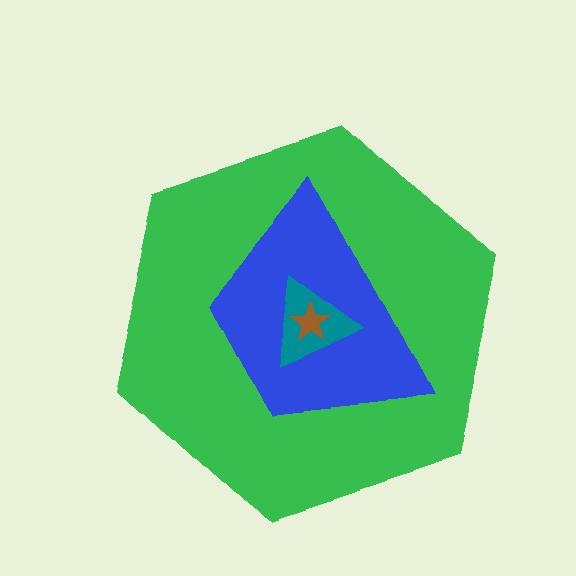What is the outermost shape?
The green hexagon.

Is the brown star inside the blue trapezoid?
Yes.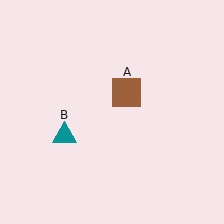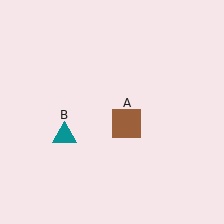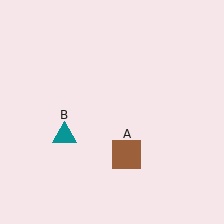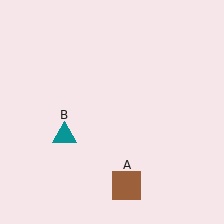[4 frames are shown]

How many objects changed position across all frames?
1 object changed position: brown square (object A).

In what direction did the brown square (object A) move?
The brown square (object A) moved down.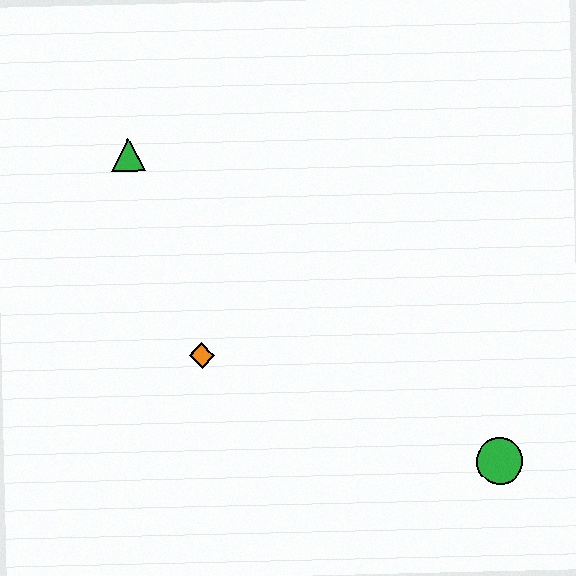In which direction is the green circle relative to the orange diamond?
The green circle is to the right of the orange diamond.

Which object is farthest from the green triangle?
The green circle is farthest from the green triangle.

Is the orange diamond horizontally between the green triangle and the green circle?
Yes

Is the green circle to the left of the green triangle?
No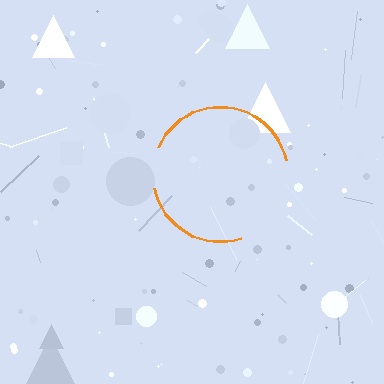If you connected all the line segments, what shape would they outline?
They would outline a circle.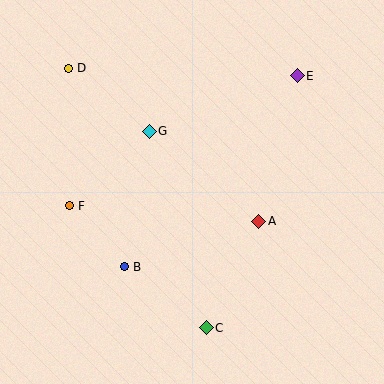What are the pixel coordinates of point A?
Point A is at (259, 221).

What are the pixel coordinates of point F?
Point F is at (69, 206).